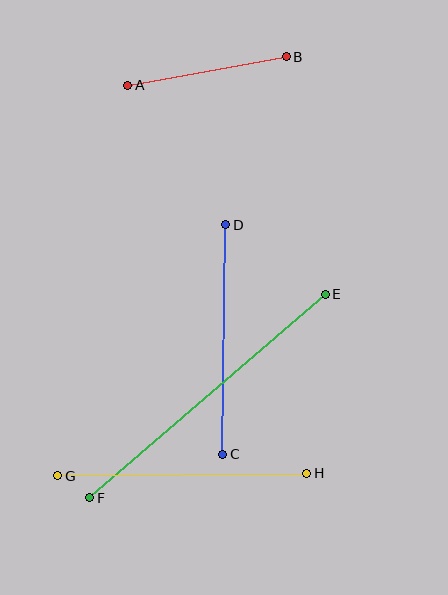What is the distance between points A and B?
The distance is approximately 161 pixels.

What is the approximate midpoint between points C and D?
The midpoint is at approximately (224, 339) pixels.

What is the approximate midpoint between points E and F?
The midpoint is at approximately (207, 396) pixels.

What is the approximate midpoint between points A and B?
The midpoint is at approximately (207, 71) pixels.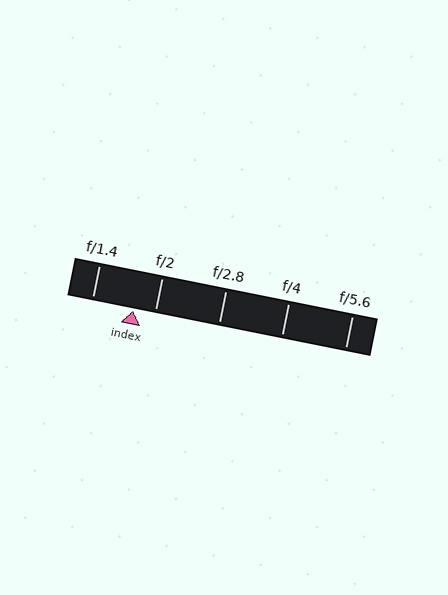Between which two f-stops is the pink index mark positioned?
The index mark is between f/1.4 and f/2.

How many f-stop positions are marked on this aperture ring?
There are 5 f-stop positions marked.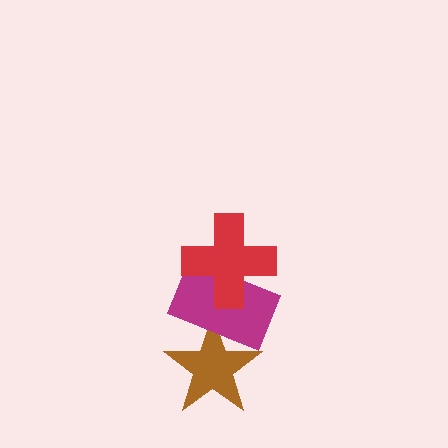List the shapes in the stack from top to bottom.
From top to bottom: the red cross, the magenta rectangle, the brown star.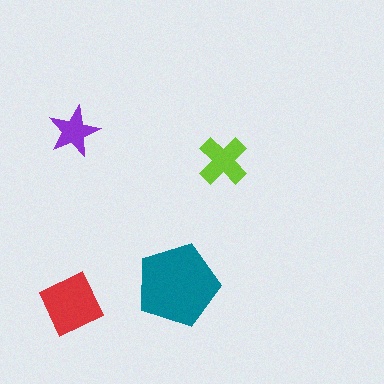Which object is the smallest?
The purple star.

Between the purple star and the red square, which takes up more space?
The red square.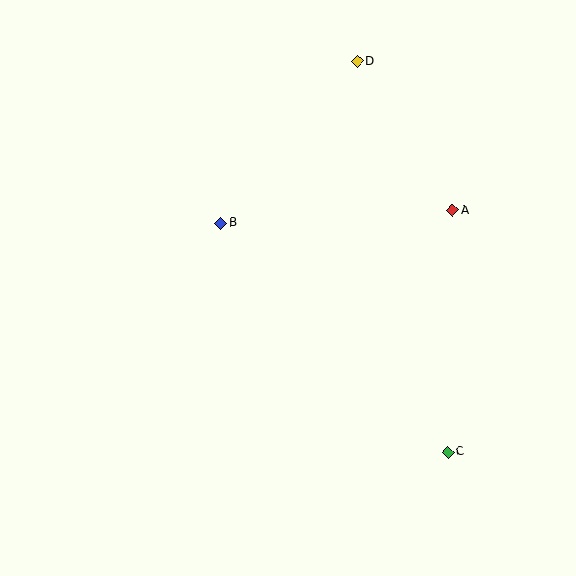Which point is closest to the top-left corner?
Point B is closest to the top-left corner.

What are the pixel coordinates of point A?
Point A is at (452, 210).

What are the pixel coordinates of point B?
Point B is at (221, 223).